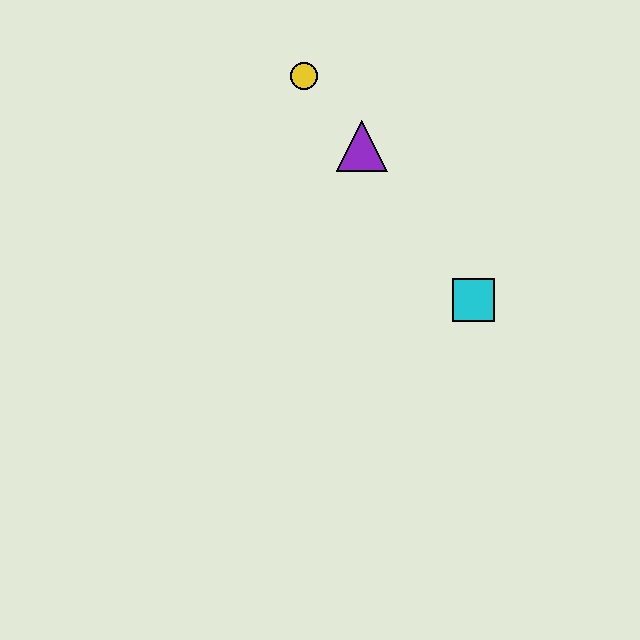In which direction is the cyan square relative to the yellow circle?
The cyan square is below the yellow circle.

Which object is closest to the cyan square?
The purple triangle is closest to the cyan square.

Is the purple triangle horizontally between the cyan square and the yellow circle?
Yes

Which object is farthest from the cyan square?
The yellow circle is farthest from the cyan square.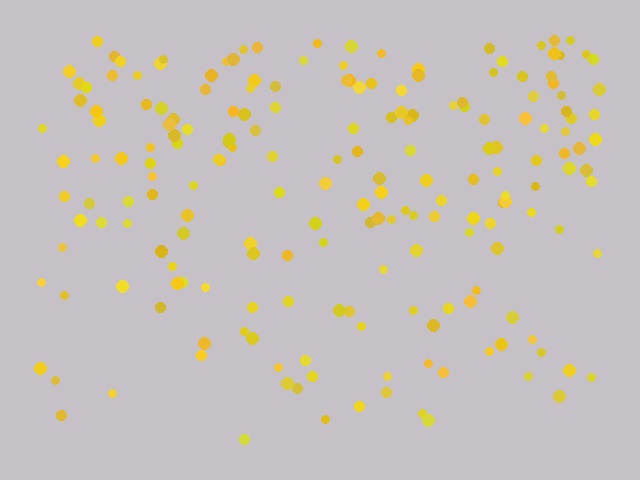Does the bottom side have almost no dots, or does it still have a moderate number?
Still a moderate number, just noticeably fewer than the top.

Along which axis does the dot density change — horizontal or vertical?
Vertical.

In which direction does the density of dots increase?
From bottom to top, with the top side densest.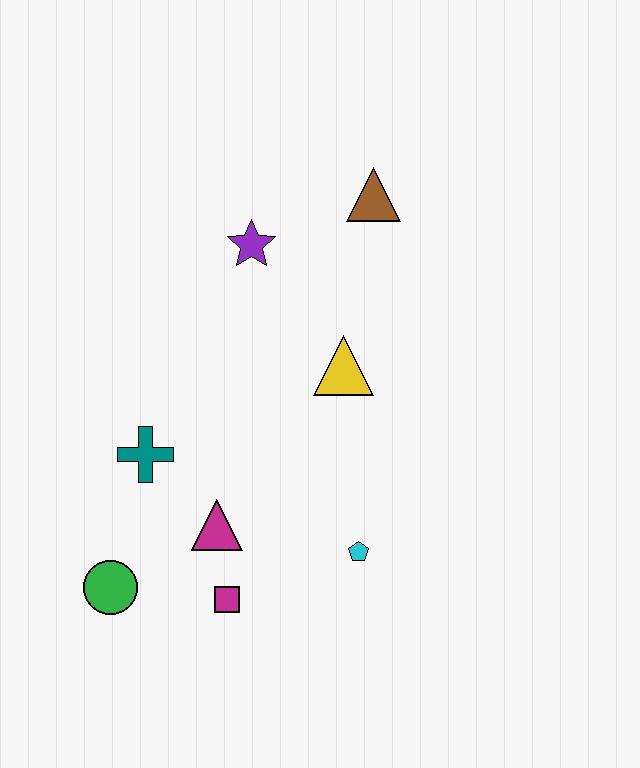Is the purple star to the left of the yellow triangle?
Yes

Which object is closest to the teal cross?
The magenta triangle is closest to the teal cross.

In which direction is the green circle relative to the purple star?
The green circle is below the purple star.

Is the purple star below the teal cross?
No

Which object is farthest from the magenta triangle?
The brown triangle is farthest from the magenta triangle.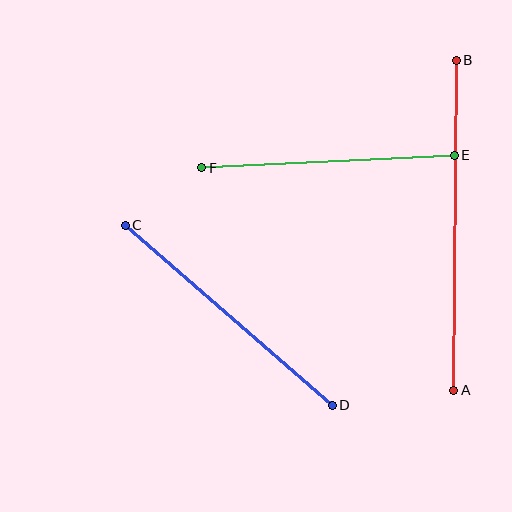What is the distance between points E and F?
The distance is approximately 253 pixels.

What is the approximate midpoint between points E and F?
The midpoint is at approximately (328, 162) pixels.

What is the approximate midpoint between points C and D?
The midpoint is at approximately (229, 315) pixels.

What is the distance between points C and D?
The distance is approximately 274 pixels.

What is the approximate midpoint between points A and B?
The midpoint is at approximately (455, 225) pixels.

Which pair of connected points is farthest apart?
Points A and B are farthest apart.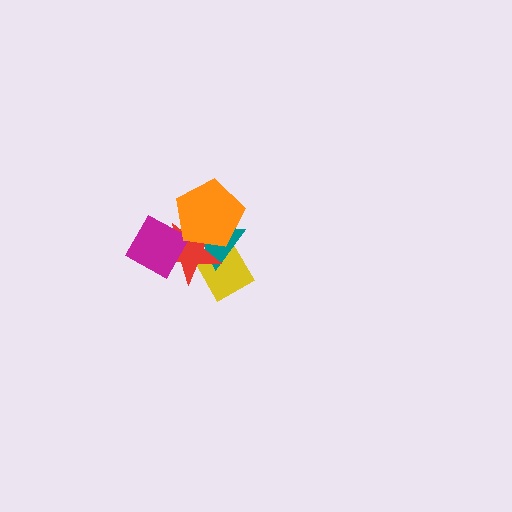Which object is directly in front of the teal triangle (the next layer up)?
The red star is directly in front of the teal triangle.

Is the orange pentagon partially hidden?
No, no other shape covers it.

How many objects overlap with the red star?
4 objects overlap with the red star.